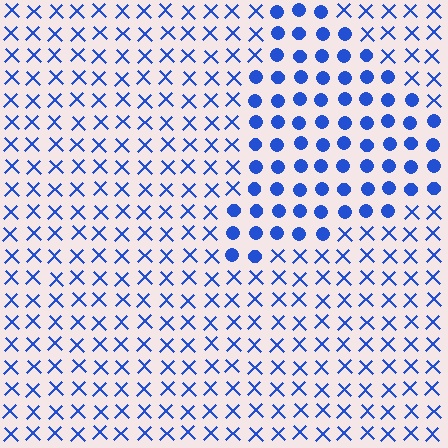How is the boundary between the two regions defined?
The boundary is defined by a change in element shape: circles inside vs. X marks outside. All elements share the same color and spacing.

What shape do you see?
I see a triangle.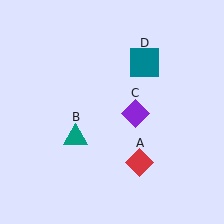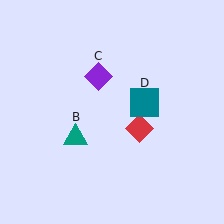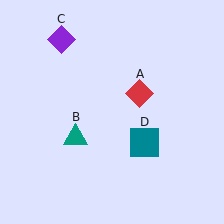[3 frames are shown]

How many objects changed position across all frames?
3 objects changed position: red diamond (object A), purple diamond (object C), teal square (object D).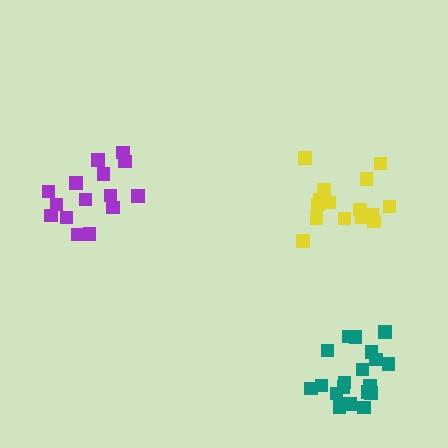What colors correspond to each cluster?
The clusters are colored: yellow, teal, purple.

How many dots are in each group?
Group 1: 15 dots, Group 2: 19 dots, Group 3: 15 dots (49 total).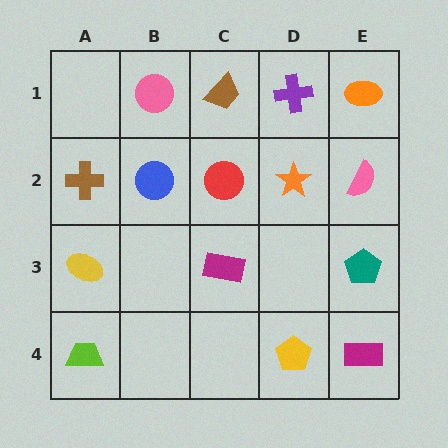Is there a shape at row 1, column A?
No, that cell is empty.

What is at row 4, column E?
A magenta rectangle.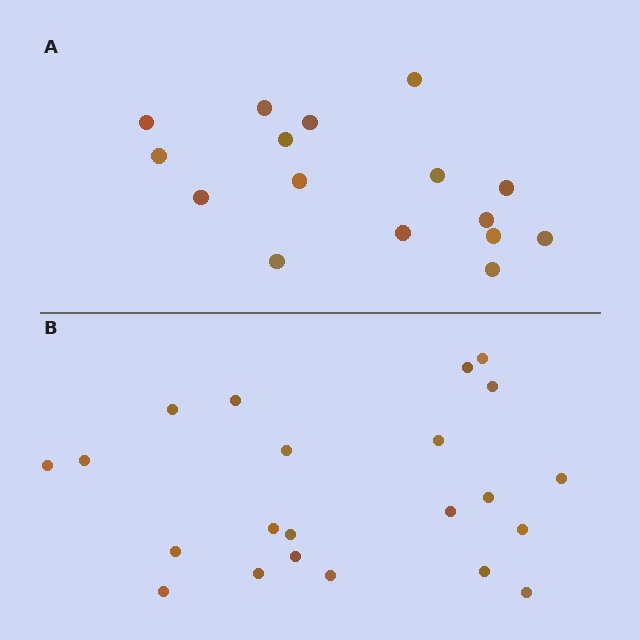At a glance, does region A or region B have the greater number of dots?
Region B (the bottom region) has more dots.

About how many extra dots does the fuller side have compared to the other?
Region B has about 6 more dots than region A.